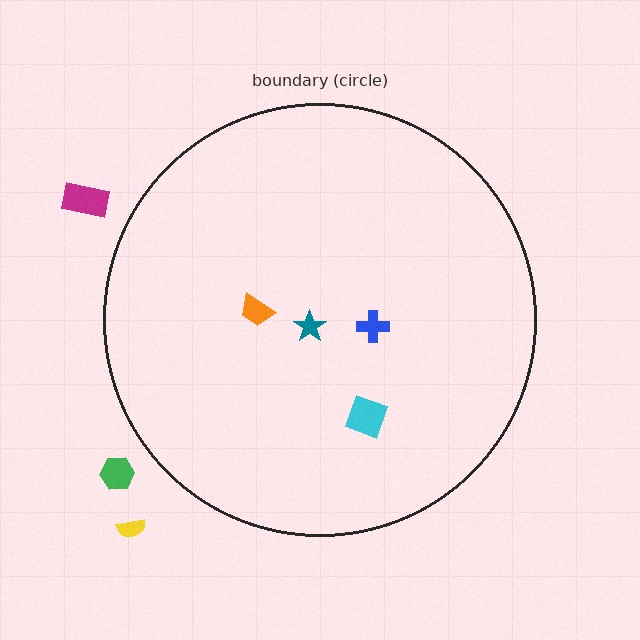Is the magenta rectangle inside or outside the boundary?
Outside.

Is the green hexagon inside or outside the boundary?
Outside.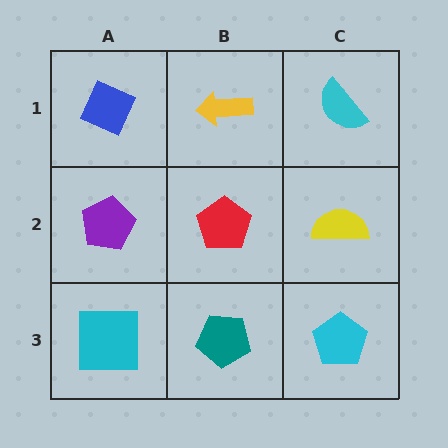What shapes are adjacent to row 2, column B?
A yellow arrow (row 1, column B), a teal pentagon (row 3, column B), a purple pentagon (row 2, column A), a yellow semicircle (row 2, column C).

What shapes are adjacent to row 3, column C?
A yellow semicircle (row 2, column C), a teal pentagon (row 3, column B).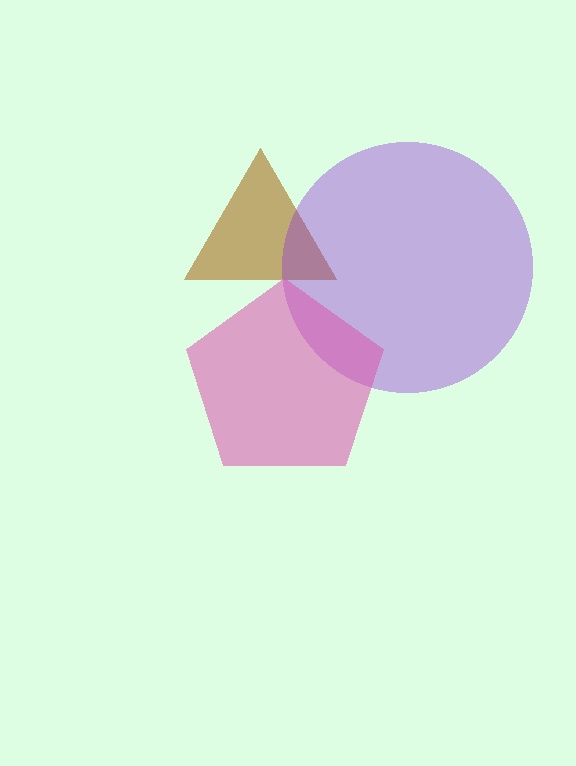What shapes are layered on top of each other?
The layered shapes are: a brown triangle, a purple circle, a pink pentagon.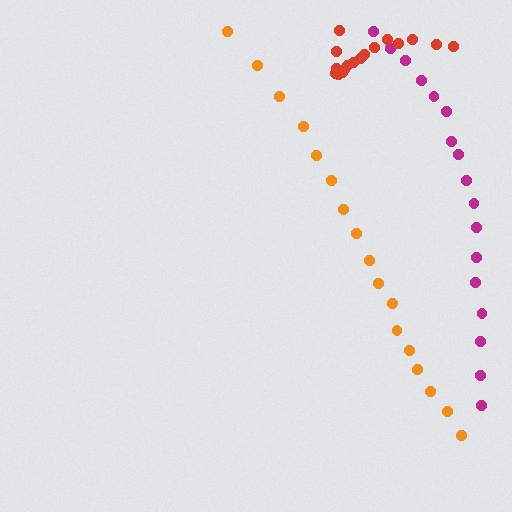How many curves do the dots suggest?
There are 3 distinct paths.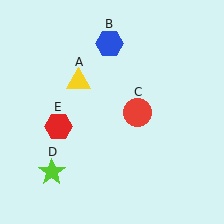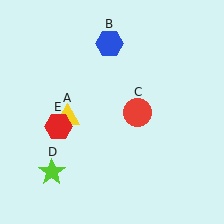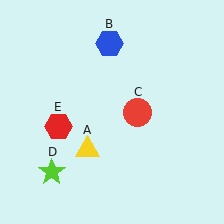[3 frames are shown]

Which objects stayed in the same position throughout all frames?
Blue hexagon (object B) and red circle (object C) and lime star (object D) and red hexagon (object E) remained stationary.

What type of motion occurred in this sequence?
The yellow triangle (object A) rotated counterclockwise around the center of the scene.